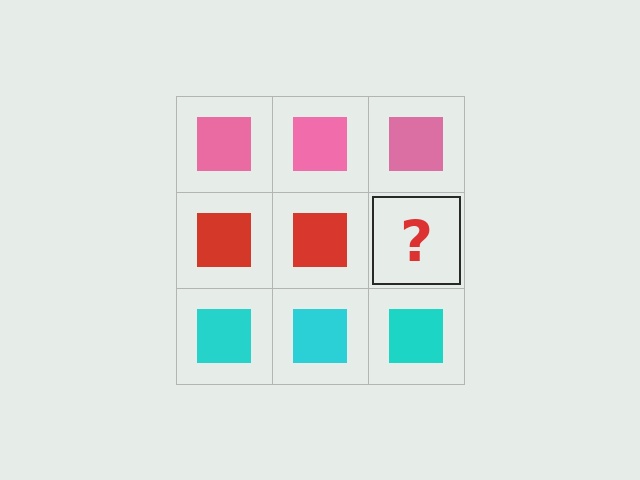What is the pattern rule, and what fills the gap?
The rule is that each row has a consistent color. The gap should be filled with a red square.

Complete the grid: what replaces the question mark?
The question mark should be replaced with a red square.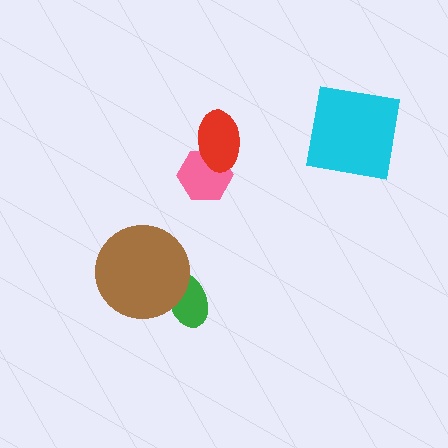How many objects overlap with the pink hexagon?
1 object overlaps with the pink hexagon.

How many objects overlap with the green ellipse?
1 object overlaps with the green ellipse.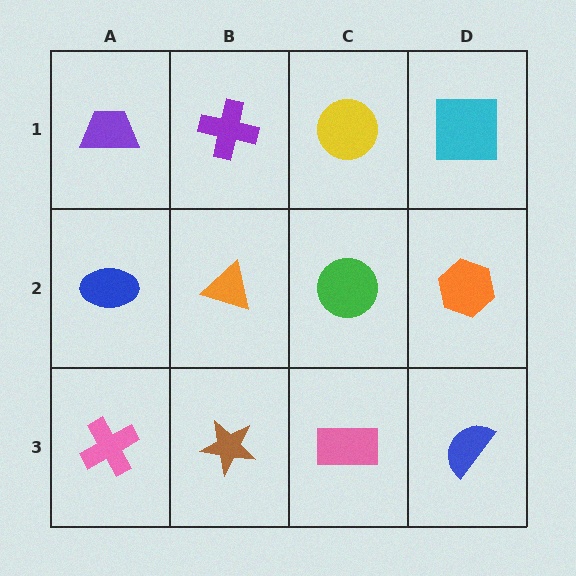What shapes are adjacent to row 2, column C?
A yellow circle (row 1, column C), a pink rectangle (row 3, column C), an orange triangle (row 2, column B), an orange hexagon (row 2, column D).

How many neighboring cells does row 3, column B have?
3.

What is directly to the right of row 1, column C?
A cyan square.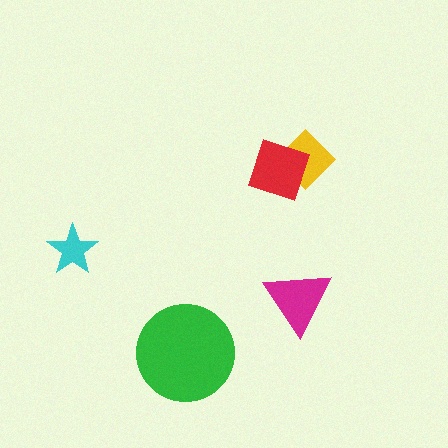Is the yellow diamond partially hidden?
Yes, it is partially covered by another shape.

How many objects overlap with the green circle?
0 objects overlap with the green circle.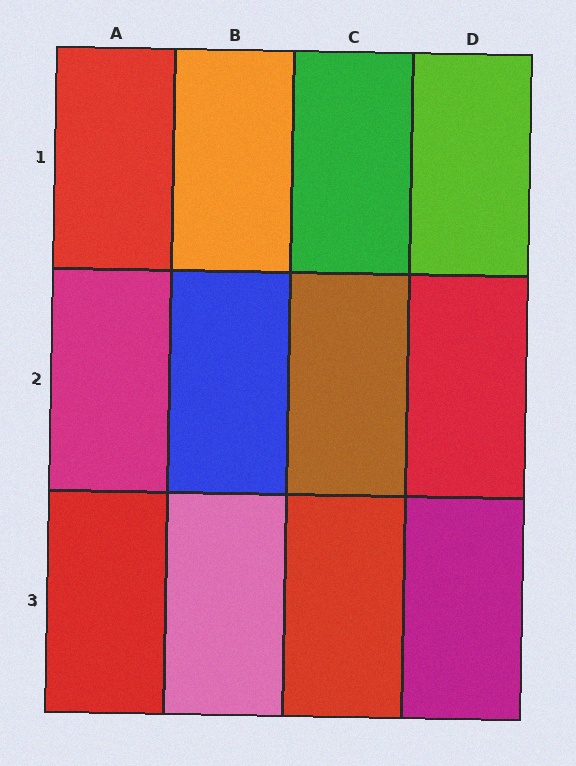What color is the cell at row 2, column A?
Magenta.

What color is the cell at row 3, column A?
Red.